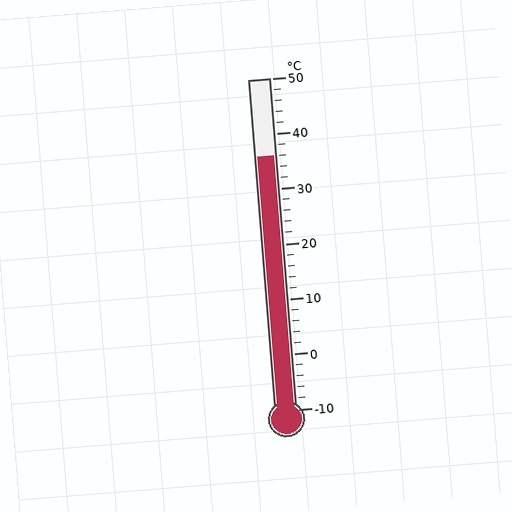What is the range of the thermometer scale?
The thermometer scale ranges from -10°C to 50°C.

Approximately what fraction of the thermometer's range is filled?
The thermometer is filled to approximately 75% of its range.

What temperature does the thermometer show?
The thermometer shows approximately 36°C.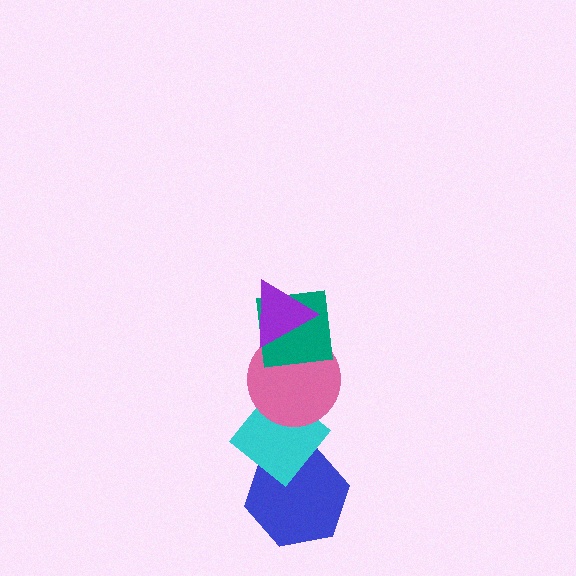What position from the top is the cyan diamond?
The cyan diamond is 4th from the top.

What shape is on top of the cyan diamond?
The pink circle is on top of the cyan diamond.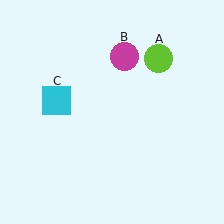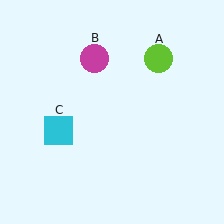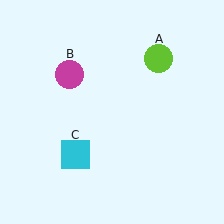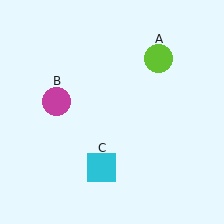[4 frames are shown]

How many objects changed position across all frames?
2 objects changed position: magenta circle (object B), cyan square (object C).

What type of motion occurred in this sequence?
The magenta circle (object B), cyan square (object C) rotated counterclockwise around the center of the scene.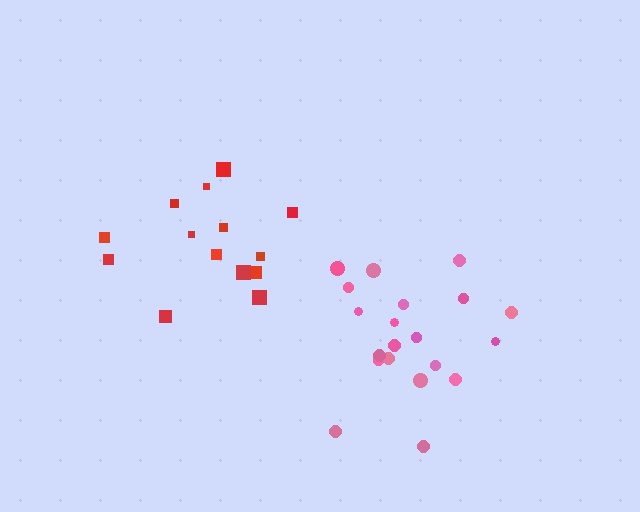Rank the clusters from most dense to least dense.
pink, red.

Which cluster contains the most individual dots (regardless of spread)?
Pink (20).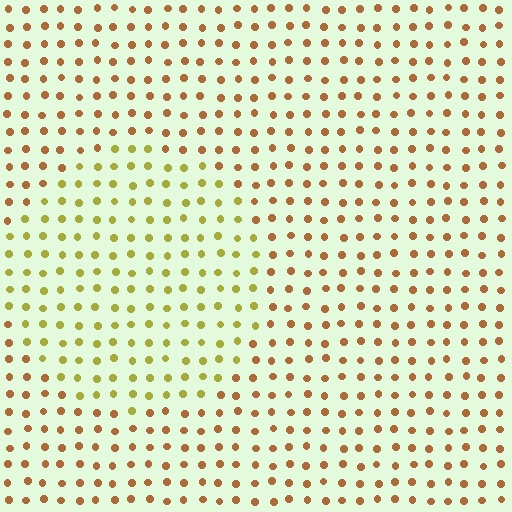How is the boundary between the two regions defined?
The boundary is defined purely by a slight shift in hue (about 38 degrees). Spacing, size, and orientation are identical on both sides.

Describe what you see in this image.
The image is filled with small brown elements in a uniform arrangement. A circle-shaped region is visible where the elements are tinted to a slightly different hue, forming a subtle color boundary.